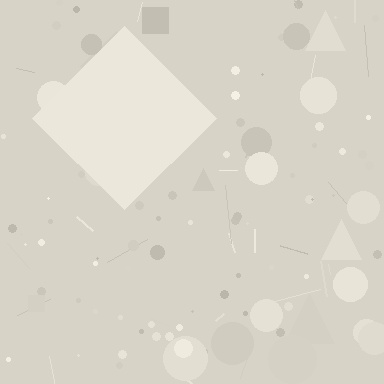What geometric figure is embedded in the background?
A diamond is embedded in the background.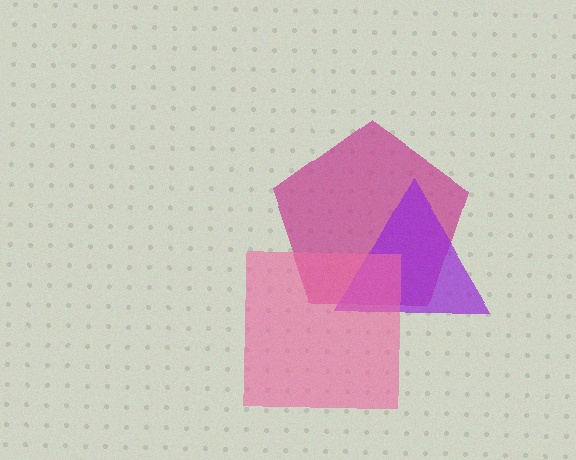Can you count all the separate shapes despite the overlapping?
Yes, there are 3 separate shapes.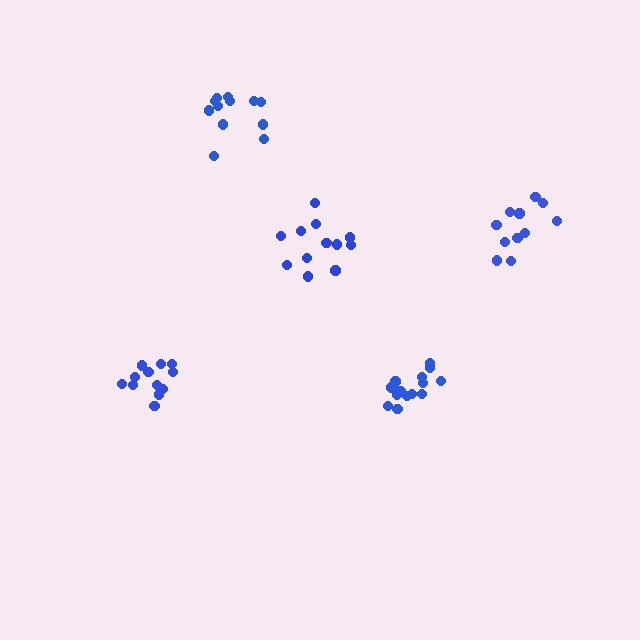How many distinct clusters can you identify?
There are 5 distinct clusters.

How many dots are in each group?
Group 1: 12 dots, Group 2: 15 dots, Group 3: 11 dots, Group 4: 12 dots, Group 5: 12 dots (62 total).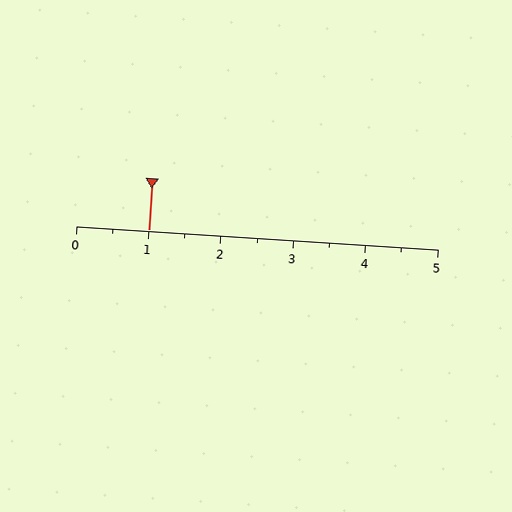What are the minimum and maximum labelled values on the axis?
The axis runs from 0 to 5.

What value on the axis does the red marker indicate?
The marker indicates approximately 1.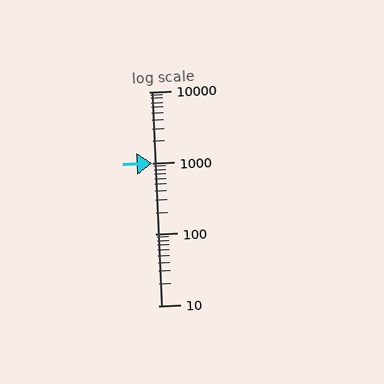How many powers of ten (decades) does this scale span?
The scale spans 3 decades, from 10 to 10000.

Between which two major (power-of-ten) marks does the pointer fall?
The pointer is between 1000 and 10000.